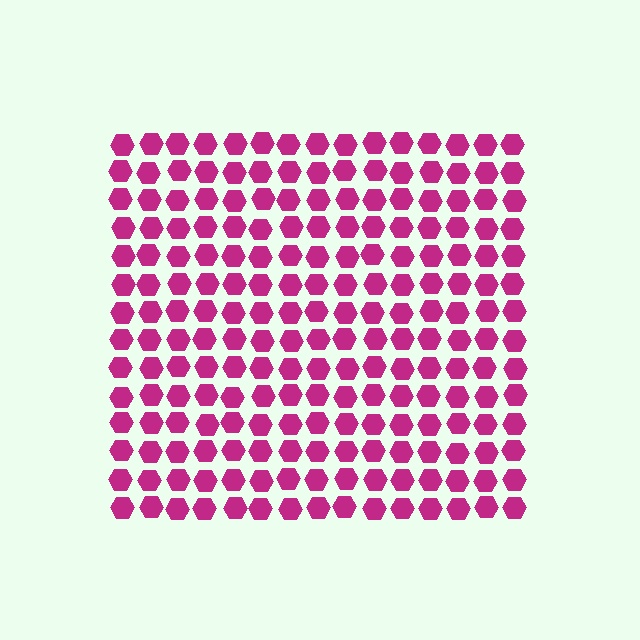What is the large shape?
The large shape is a square.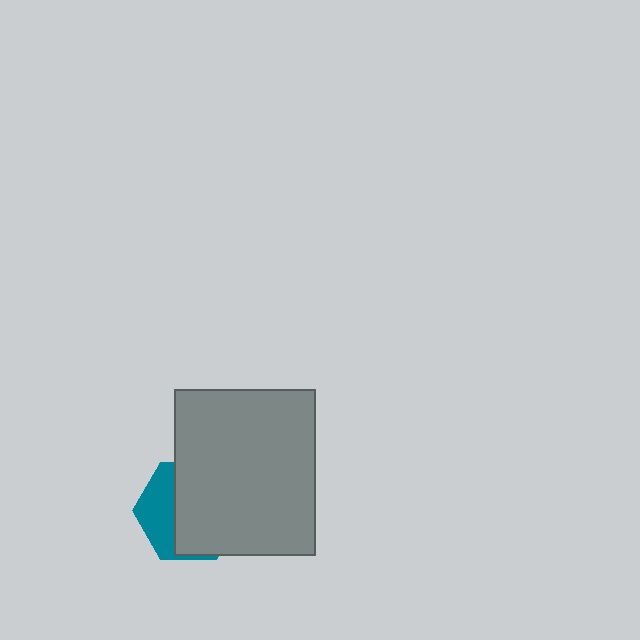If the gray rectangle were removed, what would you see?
You would see the complete teal hexagon.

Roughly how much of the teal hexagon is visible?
A small part of it is visible (roughly 34%).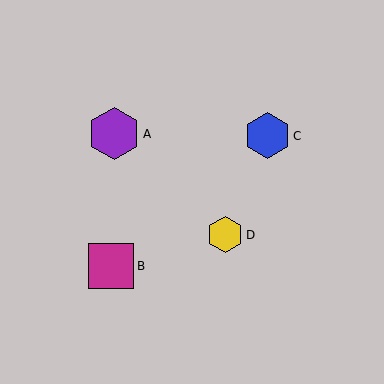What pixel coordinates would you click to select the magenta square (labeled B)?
Click at (111, 266) to select the magenta square B.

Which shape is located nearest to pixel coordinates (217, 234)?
The yellow hexagon (labeled D) at (225, 235) is nearest to that location.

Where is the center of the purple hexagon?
The center of the purple hexagon is at (114, 134).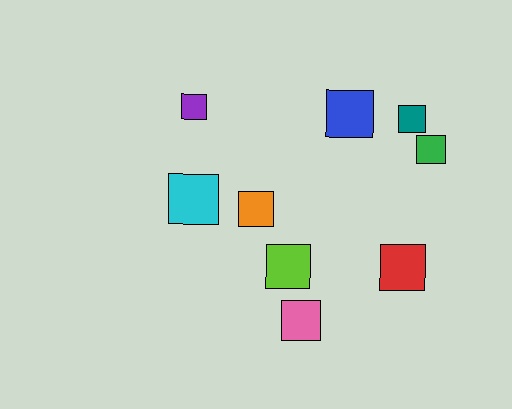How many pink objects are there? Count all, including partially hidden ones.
There is 1 pink object.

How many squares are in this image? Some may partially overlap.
There are 9 squares.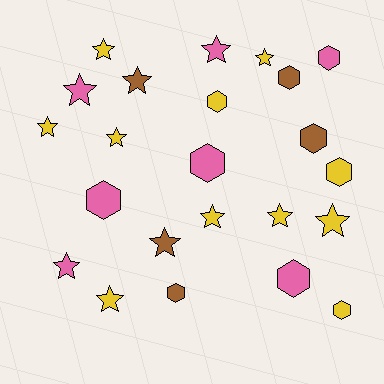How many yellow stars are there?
There are 8 yellow stars.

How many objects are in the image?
There are 23 objects.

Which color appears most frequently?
Yellow, with 11 objects.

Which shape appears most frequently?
Star, with 13 objects.